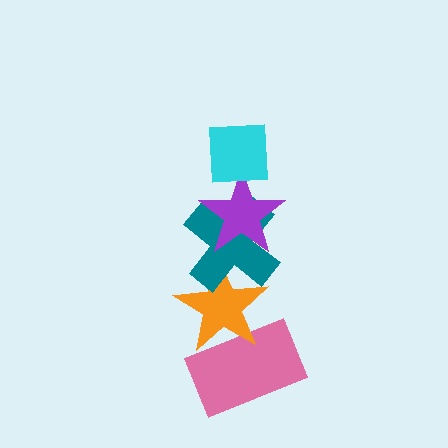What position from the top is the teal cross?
The teal cross is 3rd from the top.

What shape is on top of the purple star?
The cyan square is on top of the purple star.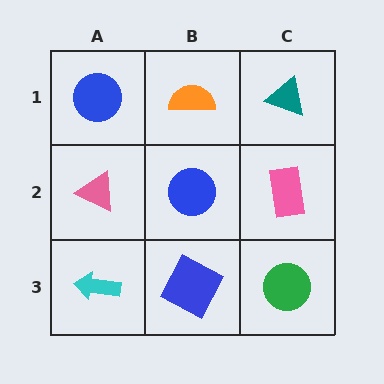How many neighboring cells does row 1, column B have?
3.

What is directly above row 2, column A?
A blue circle.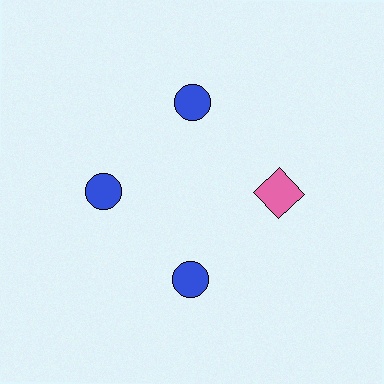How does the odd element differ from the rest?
It differs in both color (pink instead of blue) and shape (square instead of circle).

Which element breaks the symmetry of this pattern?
The pink square at roughly the 3 o'clock position breaks the symmetry. All other shapes are blue circles.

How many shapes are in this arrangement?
There are 4 shapes arranged in a ring pattern.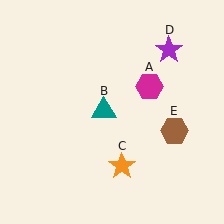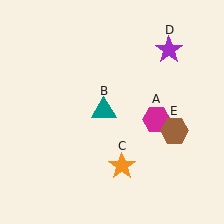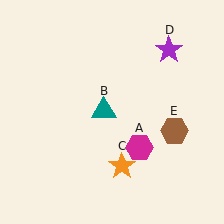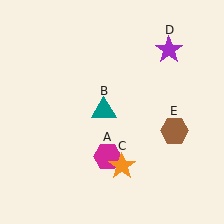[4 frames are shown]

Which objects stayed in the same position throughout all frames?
Teal triangle (object B) and orange star (object C) and purple star (object D) and brown hexagon (object E) remained stationary.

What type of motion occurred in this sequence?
The magenta hexagon (object A) rotated clockwise around the center of the scene.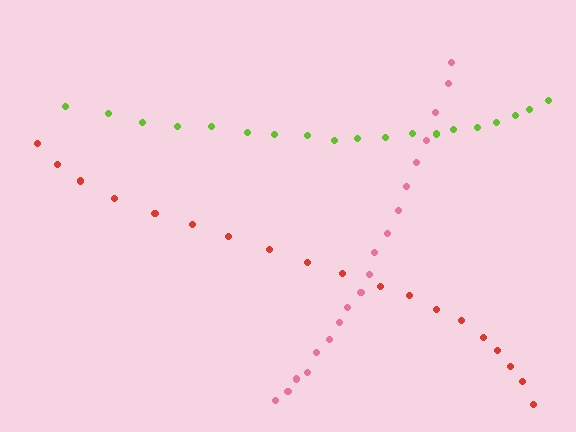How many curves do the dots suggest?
There are 3 distinct paths.